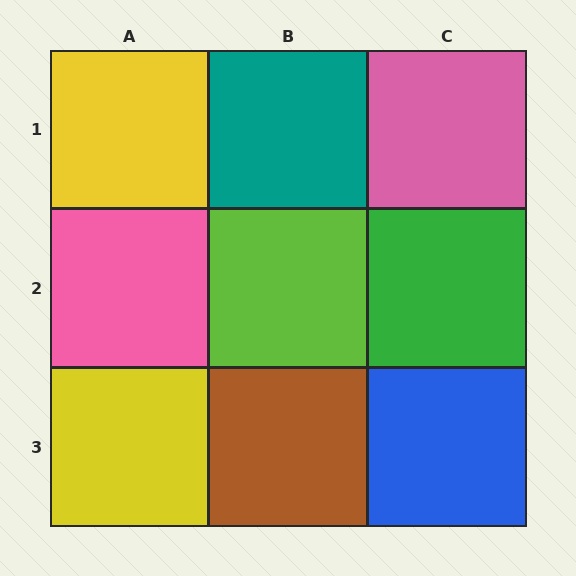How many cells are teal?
1 cell is teal.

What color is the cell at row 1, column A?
Yellow.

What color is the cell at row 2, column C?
Green.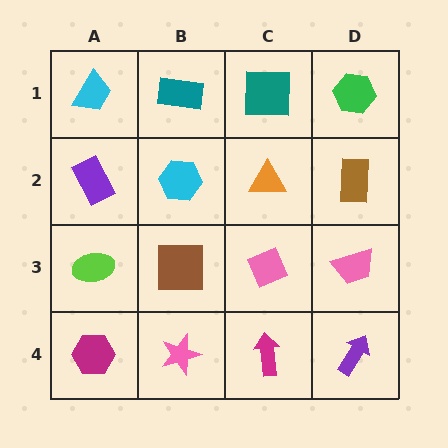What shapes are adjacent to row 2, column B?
A teal rectangle (row 1, column B), a brown square (row 3, column B), a purple rectangle (row 2, column A), an orange triangle (row 2, column C).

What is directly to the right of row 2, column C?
A brown rectangle.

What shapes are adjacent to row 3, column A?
A purple rectangle (row 2, column A), a magenta hexagon (row 4, column A), a brown square (row 3, column B).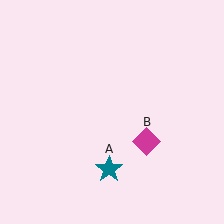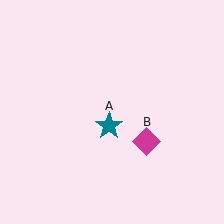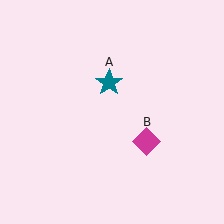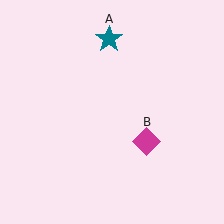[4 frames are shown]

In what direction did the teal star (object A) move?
The teal star (object A) moved up.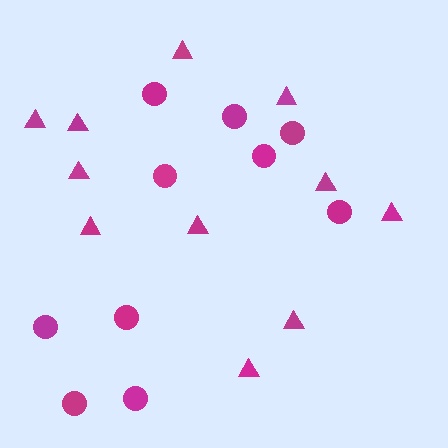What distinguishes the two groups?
There are 2 groups: one group of circles (10) and one group of triangles (11).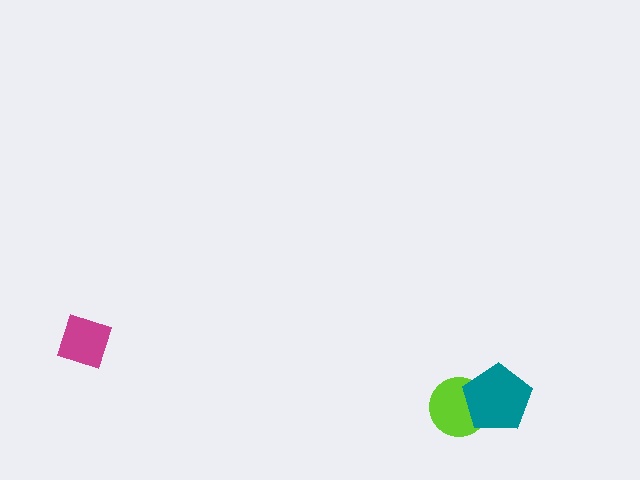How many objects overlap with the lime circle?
1 object overlaps with the lime circle.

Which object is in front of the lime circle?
The teal pentagon is in front of the lime circle.